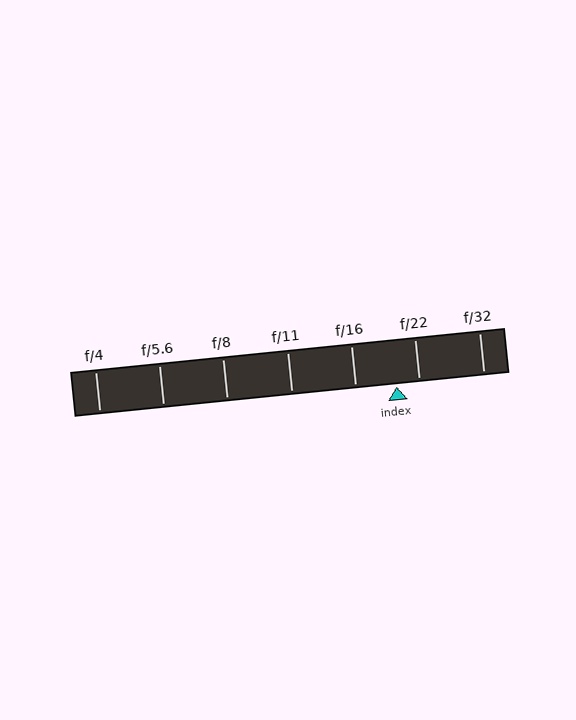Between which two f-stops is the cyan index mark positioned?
The index mark is between f/16 and f/22.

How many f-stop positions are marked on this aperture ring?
There are 7 f-stop positions marked.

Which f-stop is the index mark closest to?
The index mark is closest to f/22.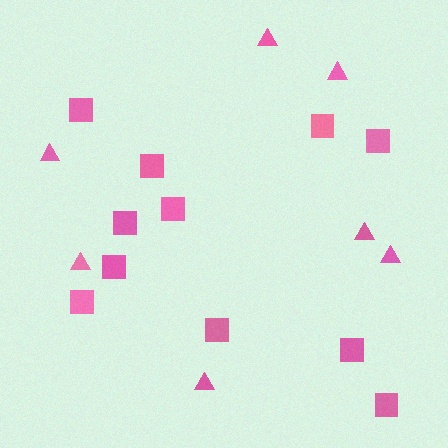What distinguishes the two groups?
There are 2 groups: one group of triangles (7) and one group of squares (11).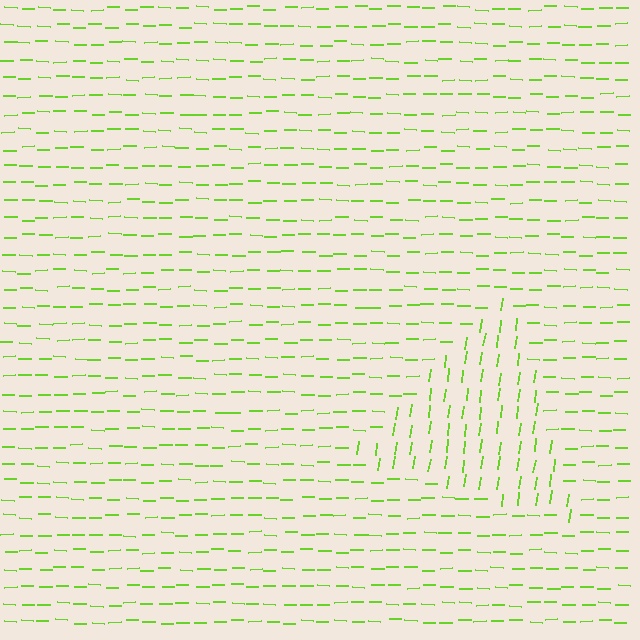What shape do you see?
I see a triangle.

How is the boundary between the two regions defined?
The boundary is defined purely by a change in line orientation (approximately 83 degrees difference). All lines are the same color and thickness.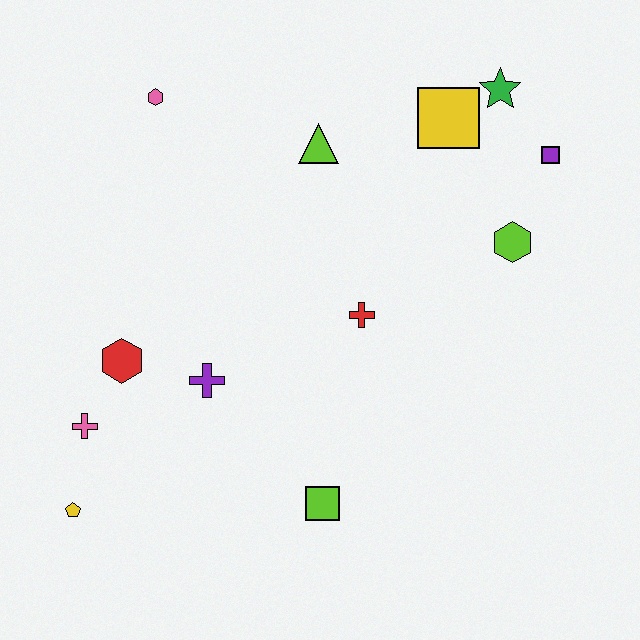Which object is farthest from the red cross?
The yellow pentagon is farthest from the red cross.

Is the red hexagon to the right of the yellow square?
No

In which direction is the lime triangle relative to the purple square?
The lime triangle is to the left of the purple square.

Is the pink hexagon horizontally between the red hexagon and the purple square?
Yes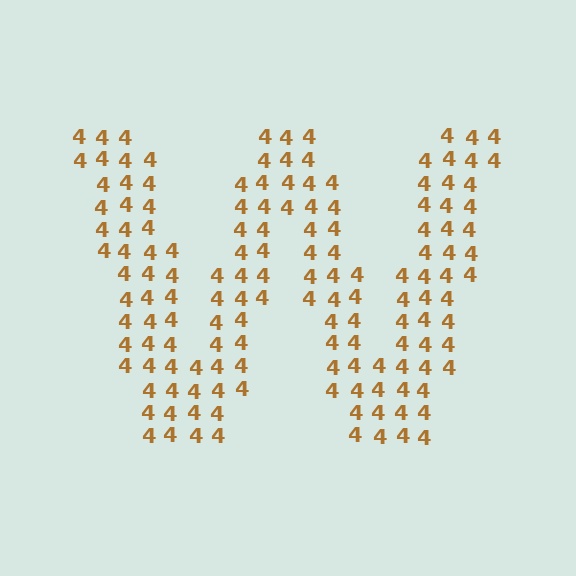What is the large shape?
The large shape is the letter W.